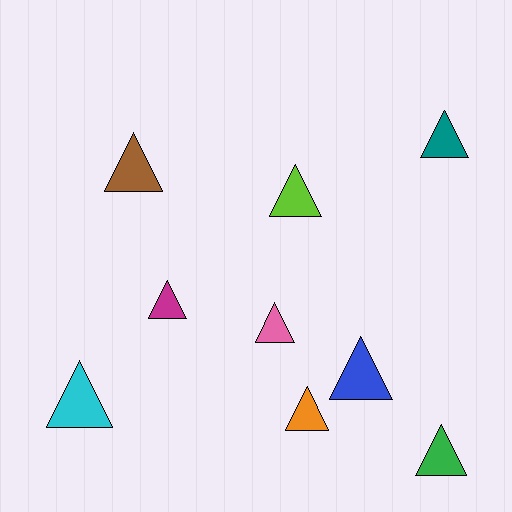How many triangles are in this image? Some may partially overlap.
There are 9 triangles.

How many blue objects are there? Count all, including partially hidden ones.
There is 1 blue object.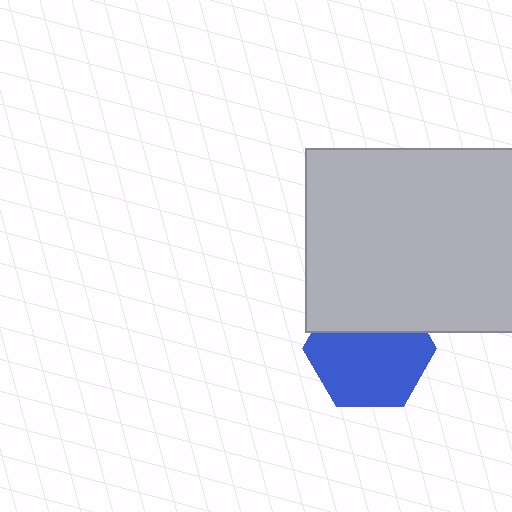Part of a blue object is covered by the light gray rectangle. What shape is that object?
It is a hexagon.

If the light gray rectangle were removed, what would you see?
You would see the complete blue hexagon.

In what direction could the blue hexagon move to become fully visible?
The blue hexagon could move down. That would shift it out from behind the light gray rectangle entirely.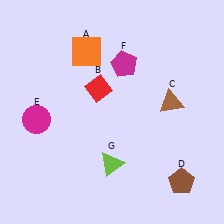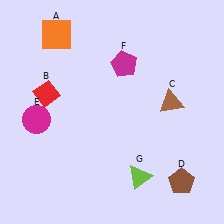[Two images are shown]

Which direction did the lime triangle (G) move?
The lime triangle (G) moved right.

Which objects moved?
The objects that moved are: the orange square (A), the red diamond (B), the lime triangle (G).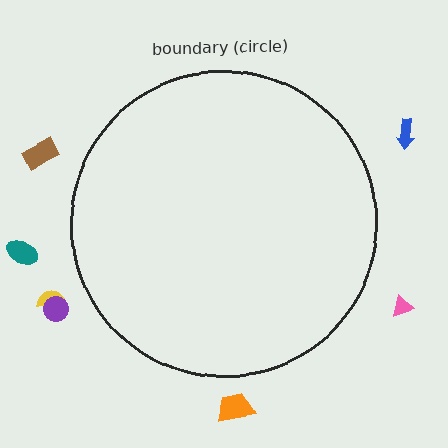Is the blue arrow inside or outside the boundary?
Outside.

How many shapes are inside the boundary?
0 inside, 7 outside.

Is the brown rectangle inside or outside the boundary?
Outside.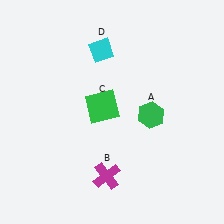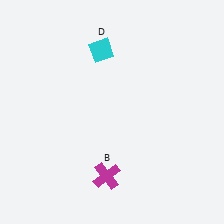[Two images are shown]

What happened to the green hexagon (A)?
The green hexagon (A) was removed in Image 2. It was in the bottom-right area of Image 1.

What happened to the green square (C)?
The green square (C) was removed in Image 2. It was in the top-left area of Image 1.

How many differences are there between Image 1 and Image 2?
There are 2 differences between the two images.